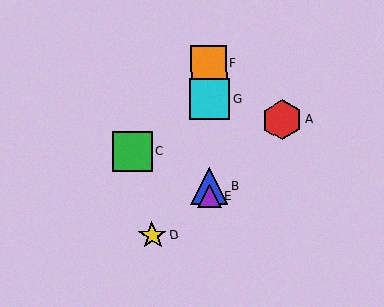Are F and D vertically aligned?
No, F is at x≈209 and D is at x≈152.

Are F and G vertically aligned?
Yes, both are at x≈209.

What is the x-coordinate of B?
Object B is at x≈210.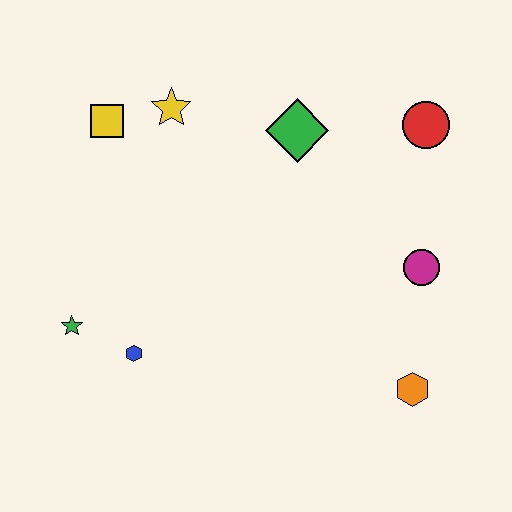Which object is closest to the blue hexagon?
The green star is closest to the blue hexagon.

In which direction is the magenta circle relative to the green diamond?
The magenta circle is below the green diamond.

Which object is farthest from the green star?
The red circle is farthest from the green star.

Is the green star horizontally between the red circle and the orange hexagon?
No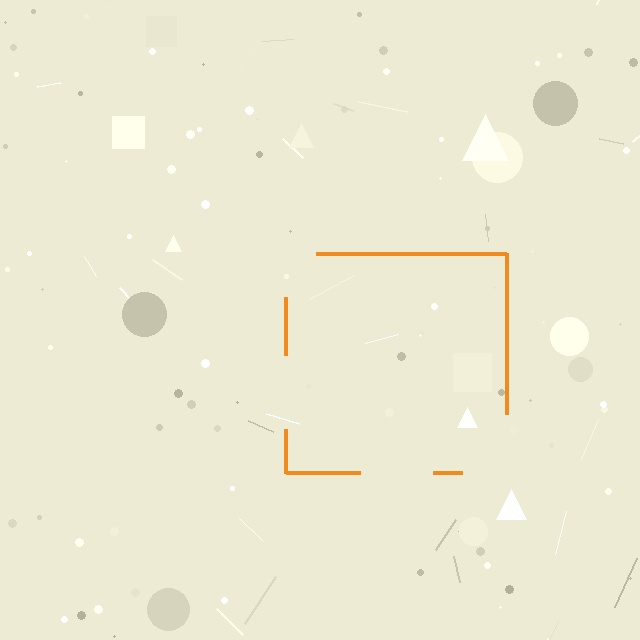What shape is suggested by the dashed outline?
The dashed outline suggests a square.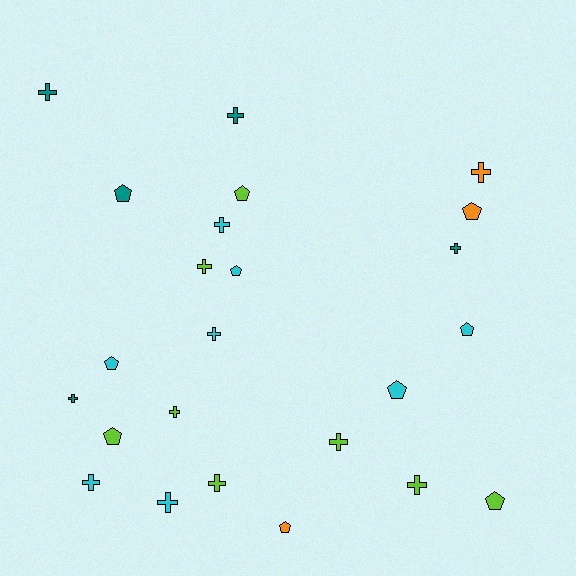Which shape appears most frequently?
Cross, with 14 objects.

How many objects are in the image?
There are 24 objects.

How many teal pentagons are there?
There is 1 teal pentagon.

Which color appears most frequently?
Cyan, with 8 objects.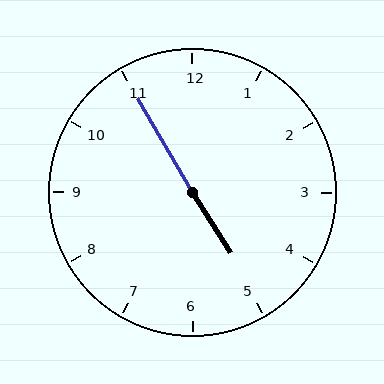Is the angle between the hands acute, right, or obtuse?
It is obtuse.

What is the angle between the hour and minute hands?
Approximately 178 degrees.